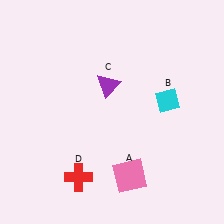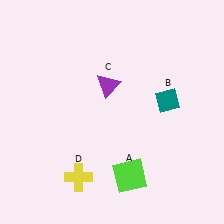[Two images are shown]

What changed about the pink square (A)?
In Image 1, A is pink. In Image 2, it changed to lime.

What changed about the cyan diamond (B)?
In Image 1, B is cyan. In Image 2, it changed to teal.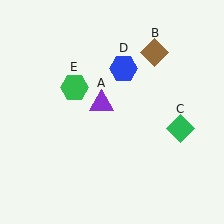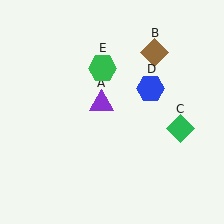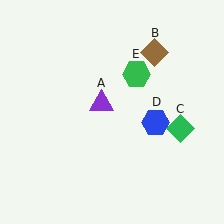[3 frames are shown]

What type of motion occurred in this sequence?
The blue hexagon (object D), green hexagon (object E) rotated clockwise around the center of the scene.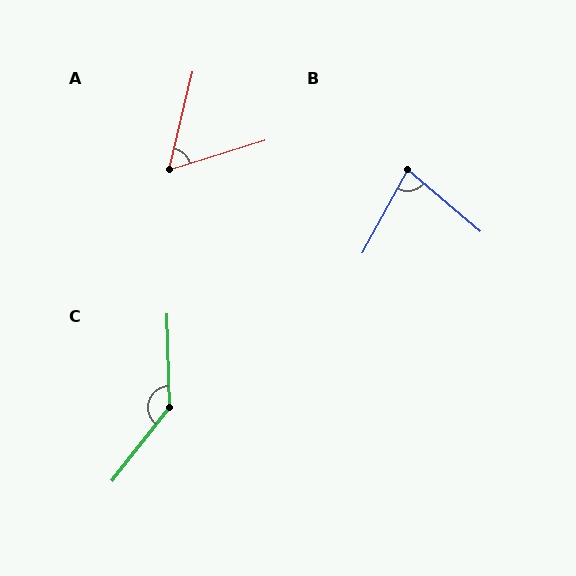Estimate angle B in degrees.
Approximately 78 degrees.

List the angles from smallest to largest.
A (59°), B (78°), C (140°).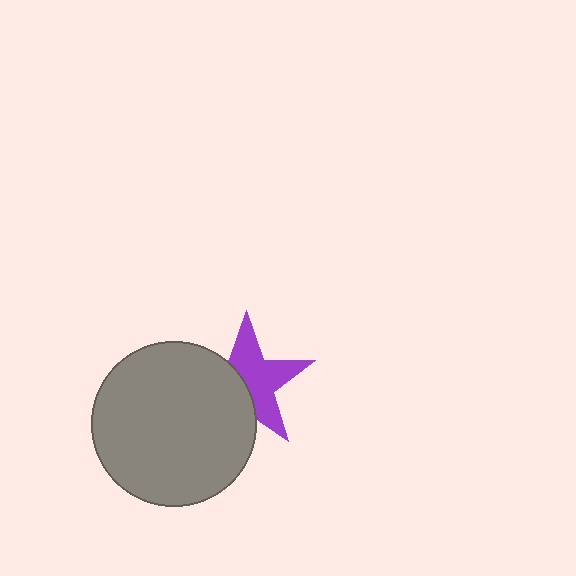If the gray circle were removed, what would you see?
You would see the complete purple star.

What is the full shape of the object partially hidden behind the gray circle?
The partially hidden object is a purple star.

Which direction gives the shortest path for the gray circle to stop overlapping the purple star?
Moving left gives the shortest separation.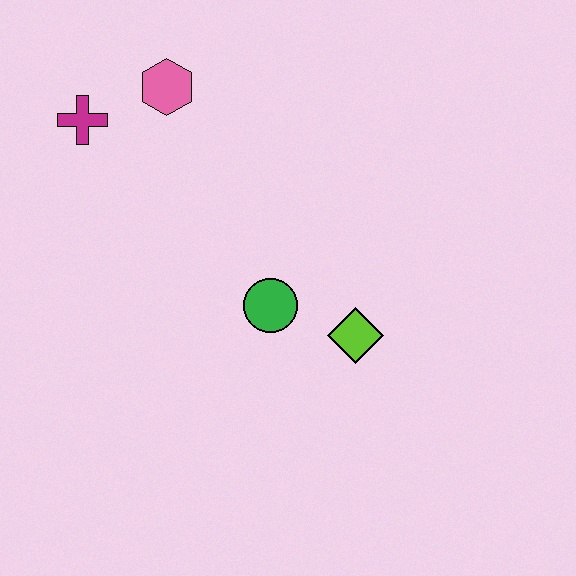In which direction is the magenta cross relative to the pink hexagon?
The magenta cross is to the left of the pink hexagon.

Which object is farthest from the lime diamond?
The magenta cross is farthest from the lime diamond.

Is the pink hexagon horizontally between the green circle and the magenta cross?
Yes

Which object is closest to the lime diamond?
The green circle is closest to the lime diamond.